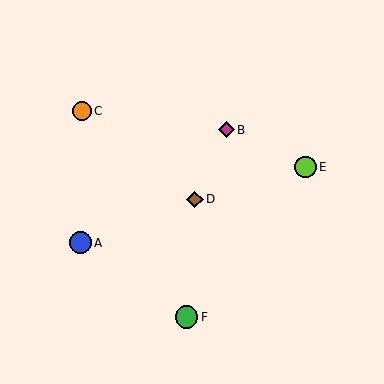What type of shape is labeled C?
Shape C is an orange circle.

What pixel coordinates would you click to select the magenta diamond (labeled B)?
Click at (226, 130) to select the magenta diamond B.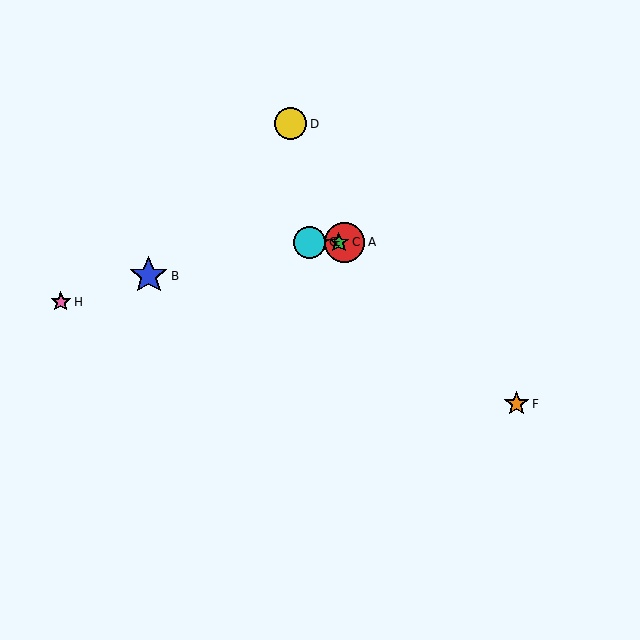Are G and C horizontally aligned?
Yes, both are at y≈242.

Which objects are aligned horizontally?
Objects A, C, E, G are aligned horizontally.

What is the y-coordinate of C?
Object C is at y≈242.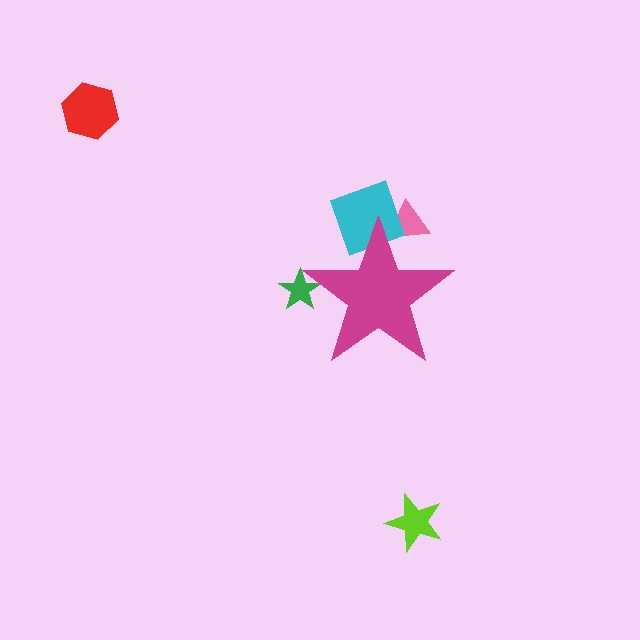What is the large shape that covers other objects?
A magenta star.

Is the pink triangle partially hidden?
Yes, the pink triangle is partially hidden behind the magenta star.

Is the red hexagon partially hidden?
No, the red hexagon is fully visible.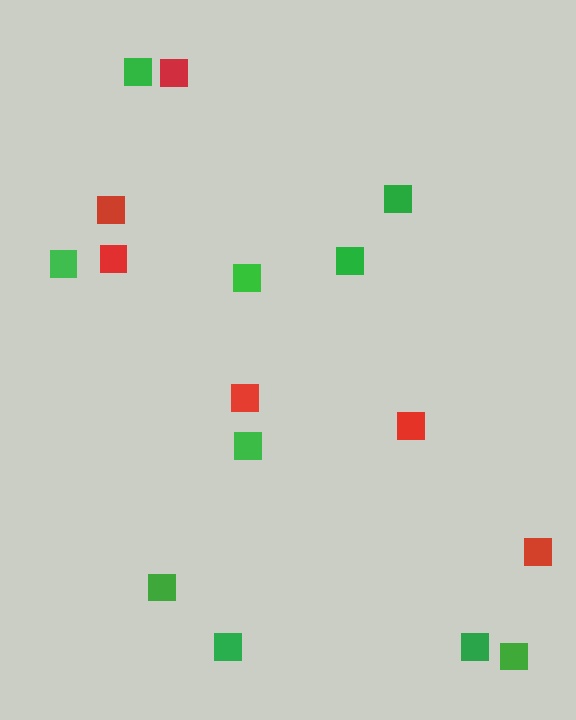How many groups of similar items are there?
There are 2 groups: one group of green squares (10) and one group of red squares (6).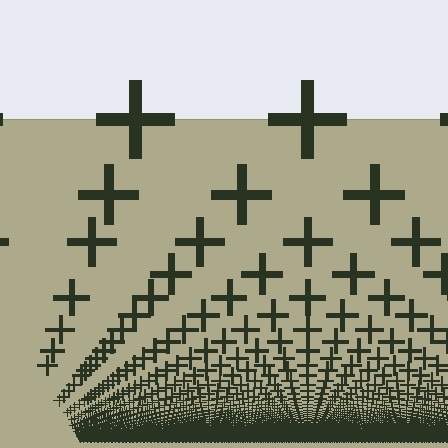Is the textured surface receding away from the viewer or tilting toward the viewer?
The surface appears to tilt toward the viewer. Texture elements get larger and sparser toward the top.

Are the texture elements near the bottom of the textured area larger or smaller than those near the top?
Smaller. The gradient is inverted — elements near the bottom are smaller and denser.